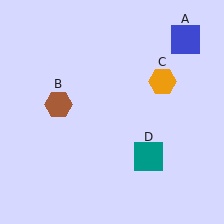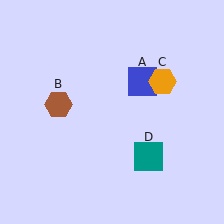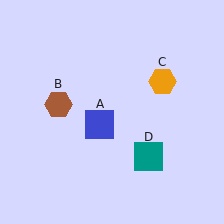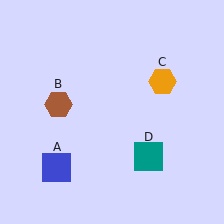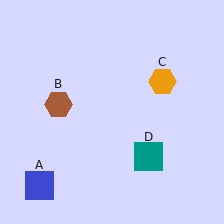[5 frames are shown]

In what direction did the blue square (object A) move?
The blue square (object A) moved down and to the left.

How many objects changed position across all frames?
1 object changed position: blue square (object A).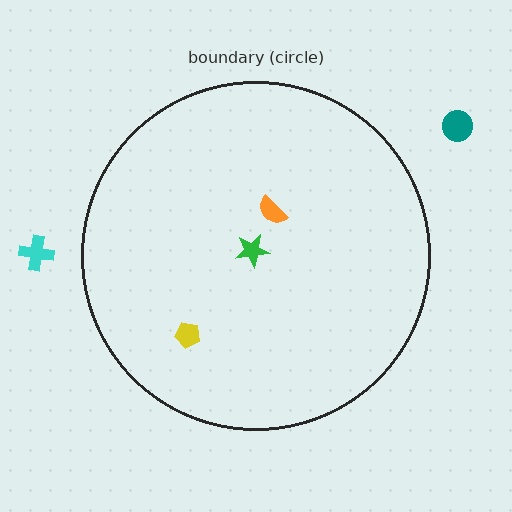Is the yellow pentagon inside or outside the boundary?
Inside.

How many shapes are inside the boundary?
3 inside, 2 outside.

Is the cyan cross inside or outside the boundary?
Outside.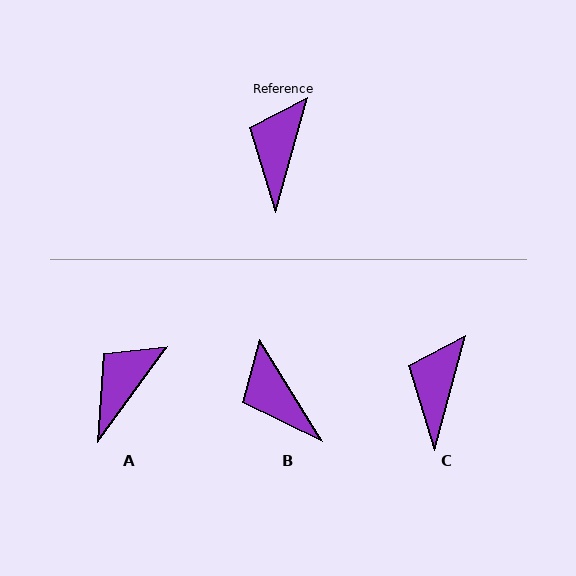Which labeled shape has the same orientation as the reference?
C.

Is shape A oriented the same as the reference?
No, it is off by about 21 degrees.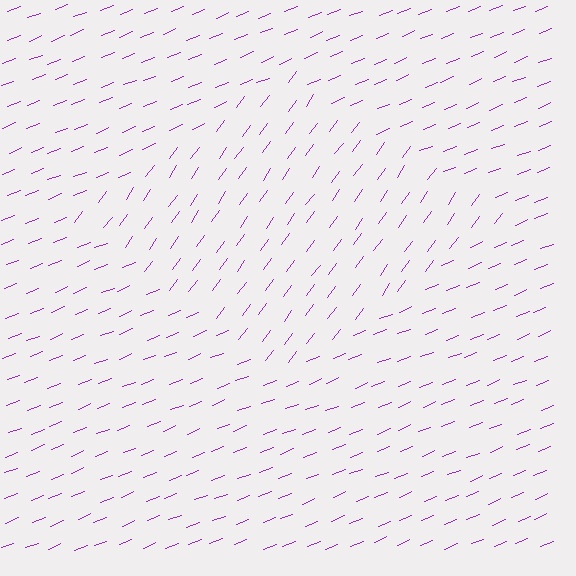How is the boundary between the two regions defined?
The boundary is defined purely by a change in line orientation (approximately 32 degrees difference). All lines are the same color and thickness.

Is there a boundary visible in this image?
Yes, there is a texture boundary formed by a change in line orientation.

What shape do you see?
I see a diamond.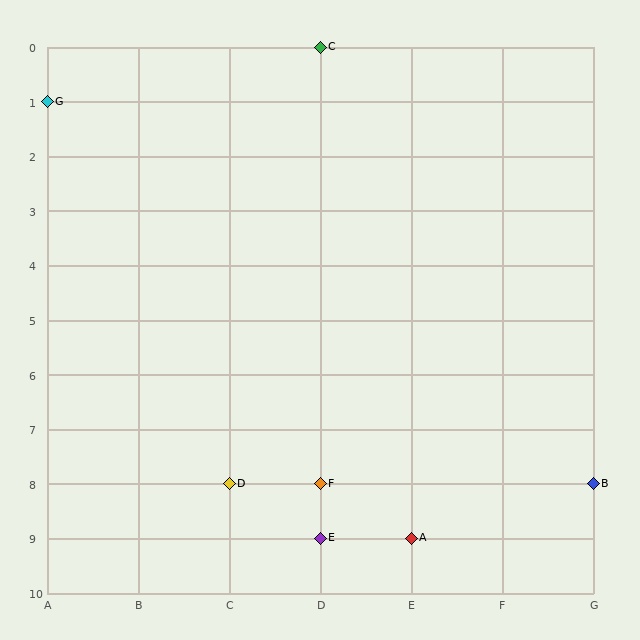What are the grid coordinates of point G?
Point G is at grid coordinates (A, 1).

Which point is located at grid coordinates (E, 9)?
Point A is at (E, 9).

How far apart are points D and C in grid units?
Points D and C are 1 column and 8 rows apart (about 8.1 grid units diagonally).